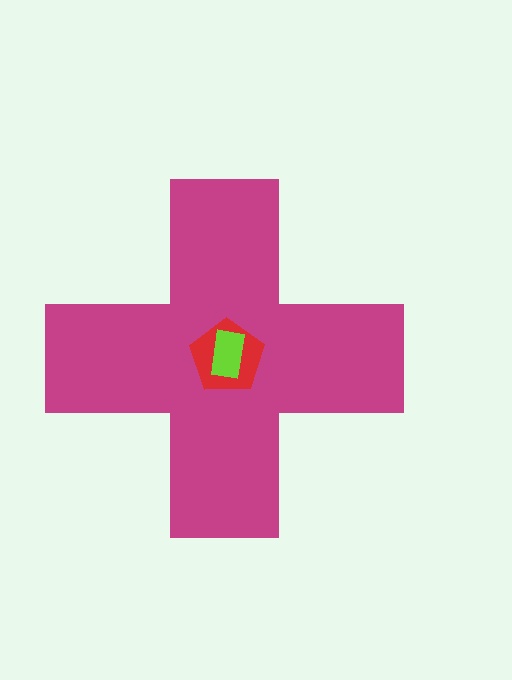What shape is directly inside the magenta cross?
The red pentagon.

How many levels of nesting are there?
3.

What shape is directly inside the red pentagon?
The lime rectangle.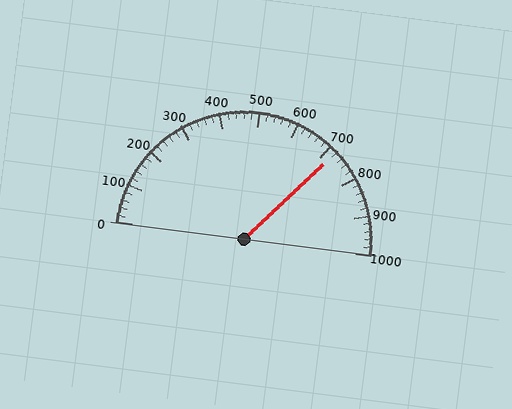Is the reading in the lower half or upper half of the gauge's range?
The reading is in the upper half of the range (0 to 1000).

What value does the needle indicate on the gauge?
The needle indicates approximately 720.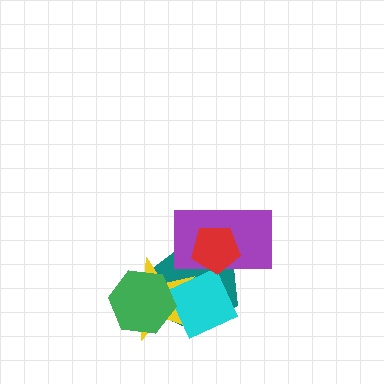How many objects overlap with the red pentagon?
2 objects overlap with the red pentagon.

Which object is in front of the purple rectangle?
The red pentagon is in front of the purple rectangle.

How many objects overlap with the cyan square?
2 objects overlap with the cyan square.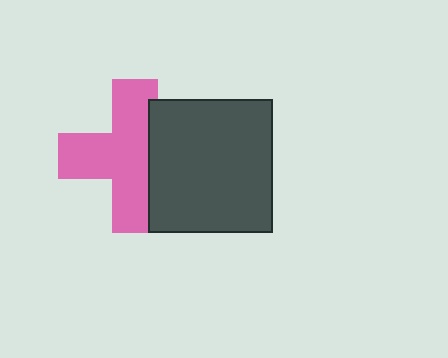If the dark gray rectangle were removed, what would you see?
You would see the complete pink cross.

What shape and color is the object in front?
The object in front is a dark gray rectangle.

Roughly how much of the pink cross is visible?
Most of it is visible (roughly 68%).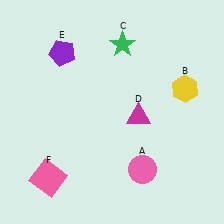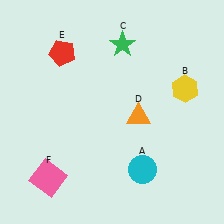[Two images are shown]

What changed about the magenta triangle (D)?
In Image 1, D is magenta. In Image 2, it changed to orange.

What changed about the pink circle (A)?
In Image 1, A is pink. In Image 2, it changed to cyan.